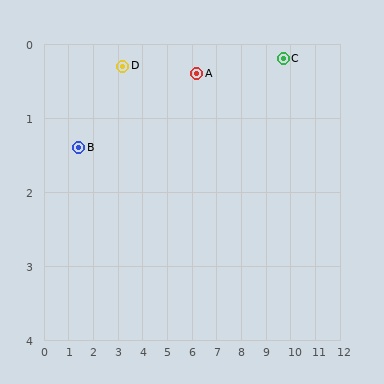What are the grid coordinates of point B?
Point B is at approximately (1.4, 1.4).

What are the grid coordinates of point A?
Point A is at approximately (6.2, 0.4).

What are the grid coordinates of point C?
Point C is at approximately (9.7, 0.2).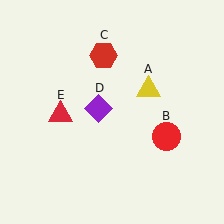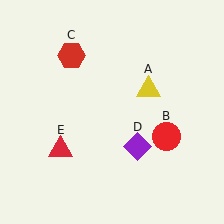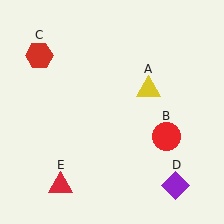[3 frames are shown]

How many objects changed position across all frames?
3 objects changed position: red hexagon (object C), purple diamond (object D), red triangle (object E).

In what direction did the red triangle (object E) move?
The red triangle (object E) moved down.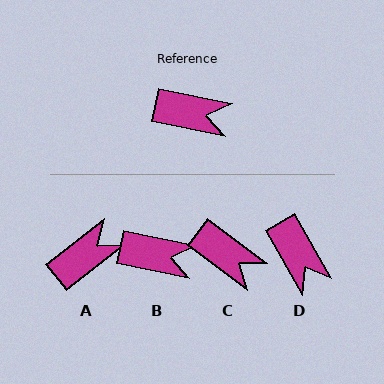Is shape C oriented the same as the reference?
No, it is off by about 25 degrees.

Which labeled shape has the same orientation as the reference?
B.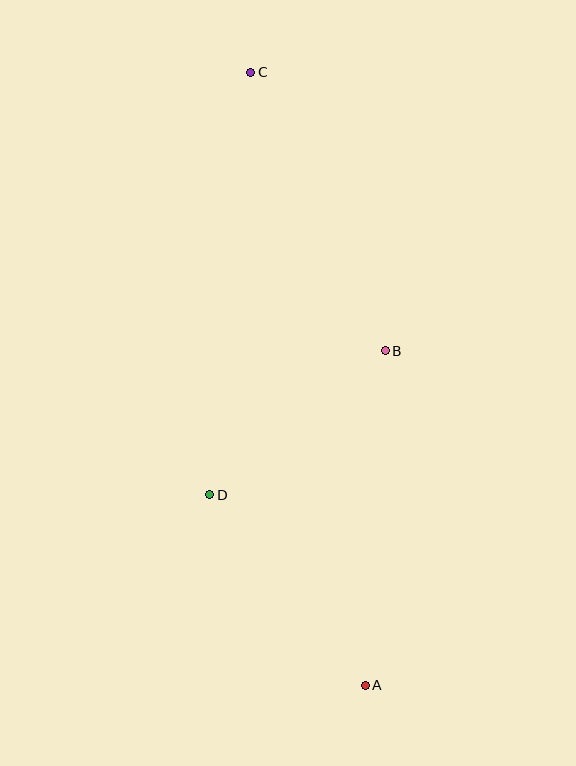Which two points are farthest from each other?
Points A and C are farthest from each other.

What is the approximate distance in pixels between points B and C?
The distance between B and C is approximately 309 pixels.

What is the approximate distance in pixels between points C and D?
The distance between C and D is approximately 425 pixels.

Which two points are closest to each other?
Points B and D are closest to each other.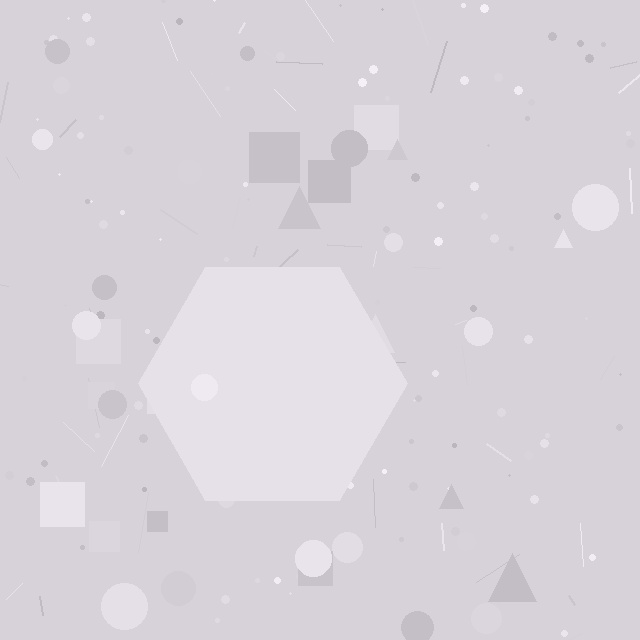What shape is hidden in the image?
A hexagon is hidden in the image.